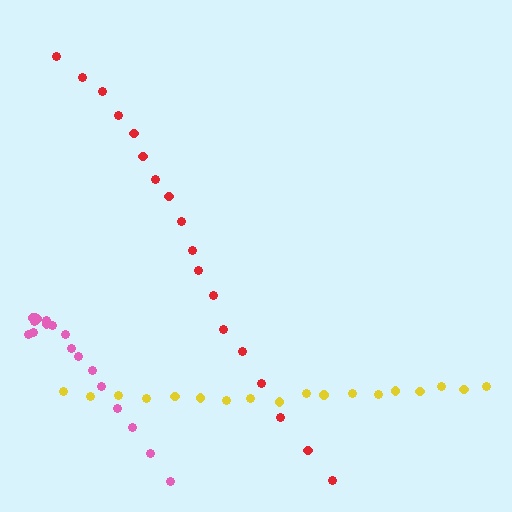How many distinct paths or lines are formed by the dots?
There are 3 distinct paths.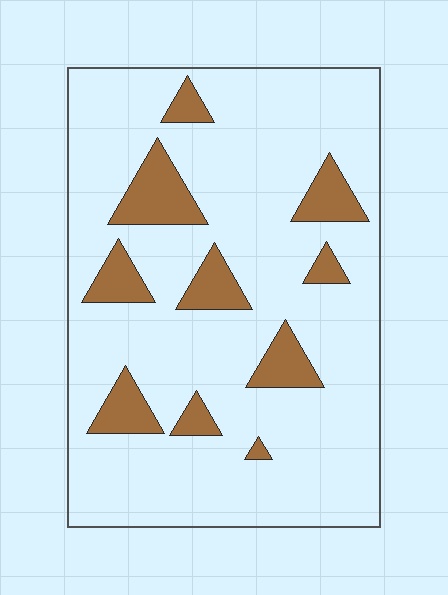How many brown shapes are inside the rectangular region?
10.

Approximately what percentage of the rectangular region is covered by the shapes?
Approximately 15%.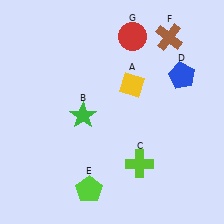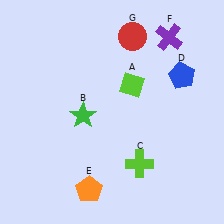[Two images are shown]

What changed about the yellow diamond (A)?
In Image 1, A is yellow. In Image 2, it changed to lime.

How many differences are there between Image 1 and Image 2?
There are 3 differences between the two images.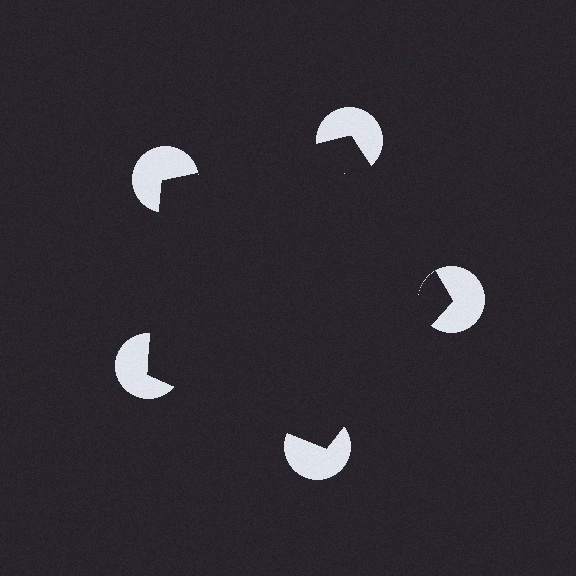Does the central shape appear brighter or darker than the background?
It typically appears slightly darker than the background, even though no actual brightness change is drawn.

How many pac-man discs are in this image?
There are 5 — one at each vertex of the illusory pentagon.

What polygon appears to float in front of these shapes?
An illusory pentagon — its edges are inferred from the aligned wedge cuts in the pac-man discs, not physically drawn.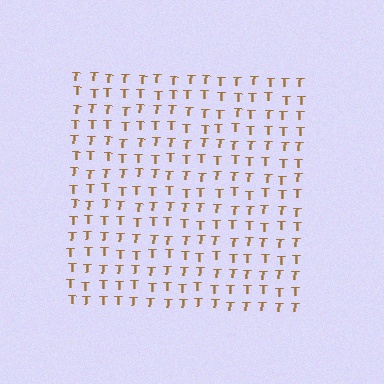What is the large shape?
The large shape is a square.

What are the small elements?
The small elements are letter T's.